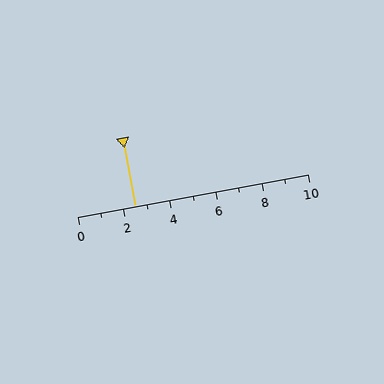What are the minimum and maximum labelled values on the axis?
The axis runs from 0 to 10.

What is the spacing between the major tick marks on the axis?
The major ticks are spaced 2 apart.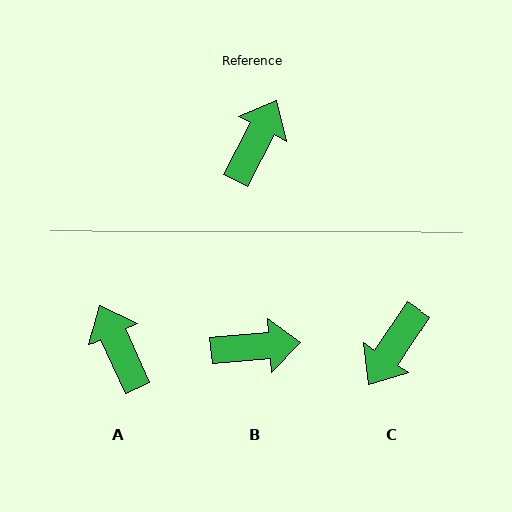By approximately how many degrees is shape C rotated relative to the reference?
Approximately 174 degrees counter-clockwise.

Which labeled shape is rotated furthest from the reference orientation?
C, about 174 degrees away.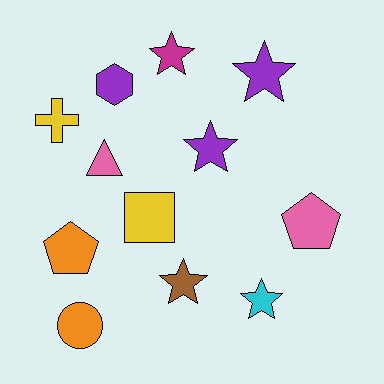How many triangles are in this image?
There is 1 triangle.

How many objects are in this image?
There are 12 objects.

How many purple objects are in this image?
There are 3 purple objects.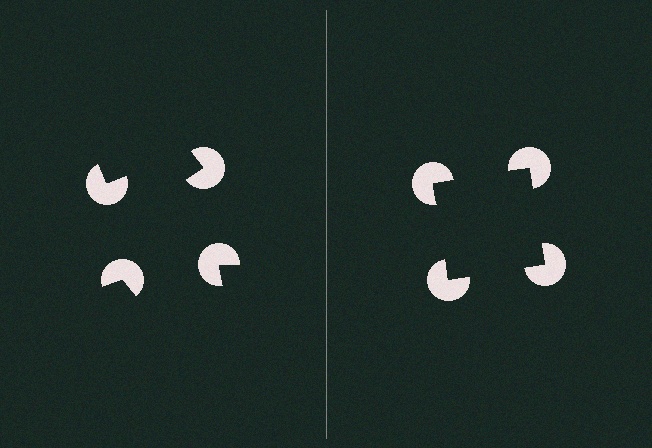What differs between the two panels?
The pac-man discs are positioned identically on both sides; only the wedge orientations differ. On the right they align to a square; on the left they are misaligned.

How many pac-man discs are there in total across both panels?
8 — 4 on each side.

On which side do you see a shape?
An illusory square appears on the right side. On the left side the wedge cuts are rotated, so no coherent shape forms.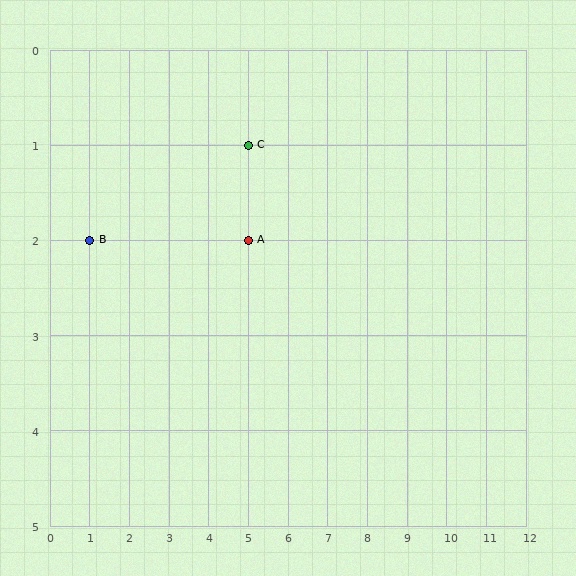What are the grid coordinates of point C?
Point C is at grid coordinates (5, 1).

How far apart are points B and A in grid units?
Points B and A are 4 columns apart.